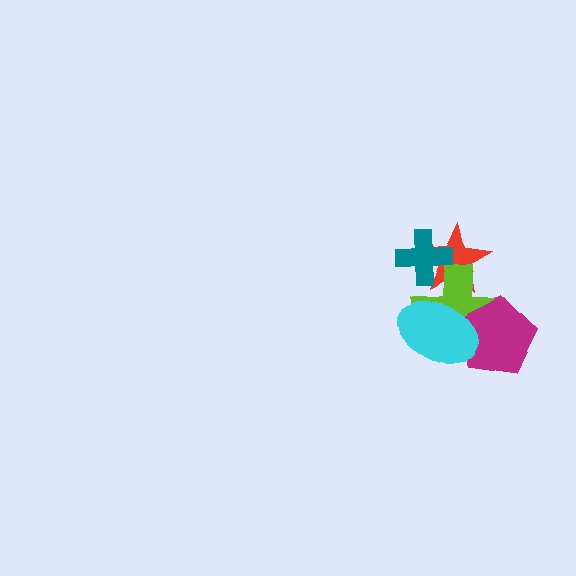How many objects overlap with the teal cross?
2 objects overlap with the teal cross.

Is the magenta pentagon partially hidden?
Yes, it is partially covered by another shape.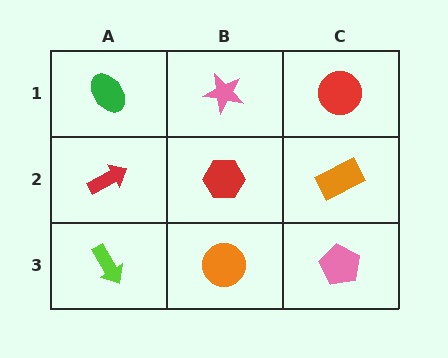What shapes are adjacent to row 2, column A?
A green ellipse (row 1, column A), a lime arrow (row 3, column A), a red hexagon (row 2, column B).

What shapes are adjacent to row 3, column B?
A red hexagon (row 2, column B), a lime arrow (row 3, column A), a pink pentagon (row 3, column C).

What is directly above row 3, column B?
A red hexagon.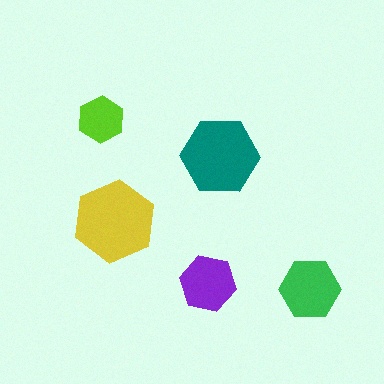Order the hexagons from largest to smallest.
the yellow one, the teal one, the green one, the purple one, the lime one.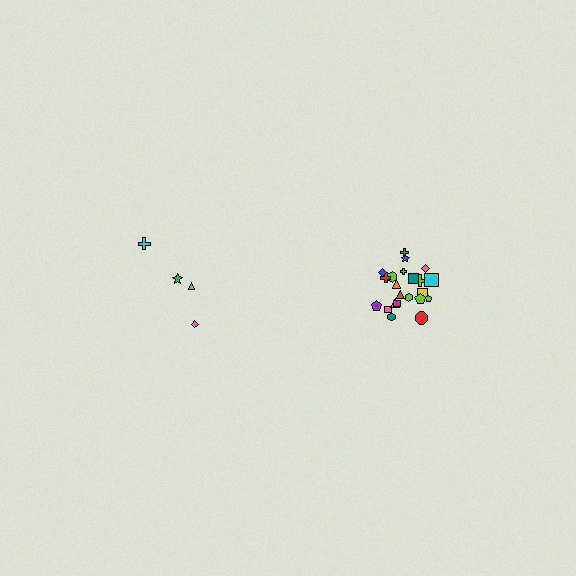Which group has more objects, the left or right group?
The right group.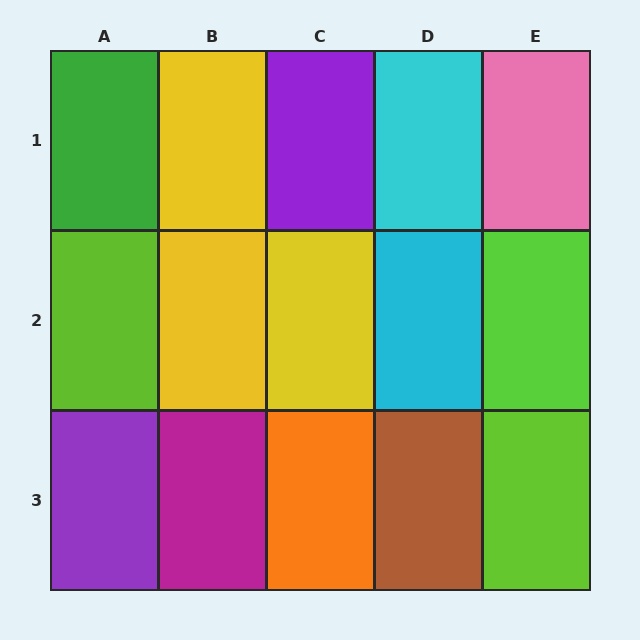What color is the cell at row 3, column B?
Magenta.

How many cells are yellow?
3 cells are yellow.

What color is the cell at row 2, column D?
Cyan.